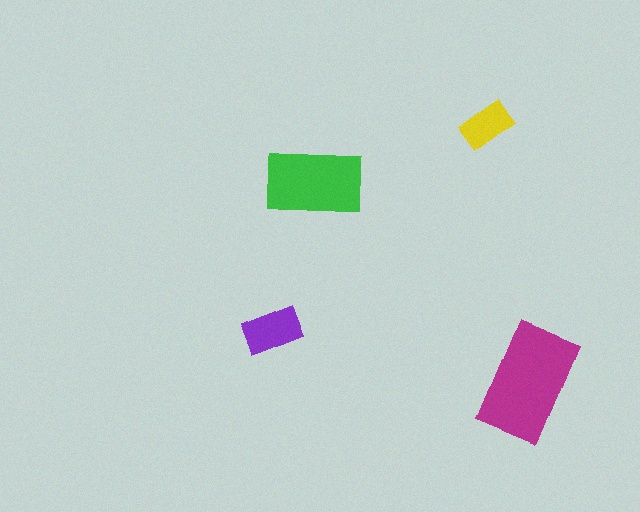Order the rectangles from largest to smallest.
the magenta one, the green one, the purple one, the yellow one.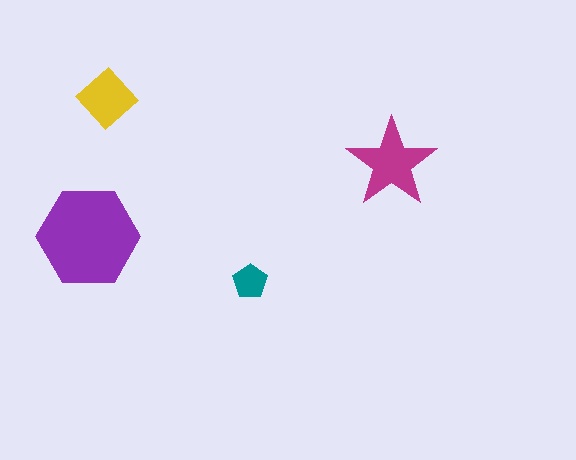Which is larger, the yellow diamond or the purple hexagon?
The purple hexagon.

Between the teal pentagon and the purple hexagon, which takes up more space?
The purple hexagon.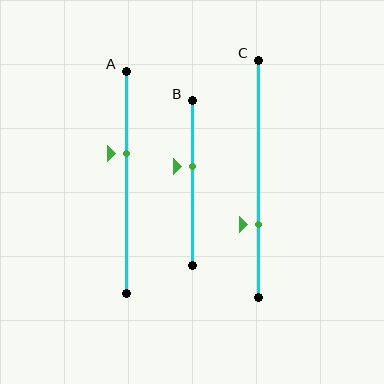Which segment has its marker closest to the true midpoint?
Segment B has its marker closest to the true midpoint.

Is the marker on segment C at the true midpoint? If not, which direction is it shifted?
No, the marker on segment C is shifted downward by about 19% of the segment length.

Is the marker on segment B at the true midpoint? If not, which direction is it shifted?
No, the marker on segment B is shifted upward by about 10% of the segment length.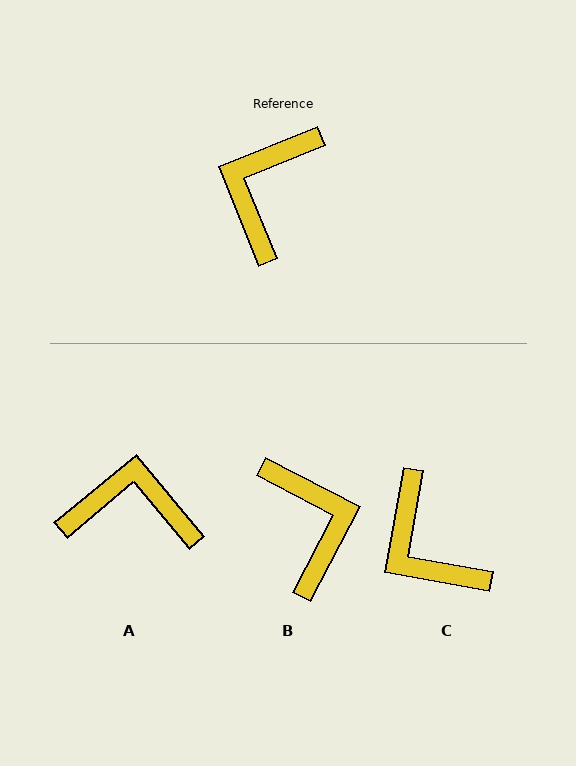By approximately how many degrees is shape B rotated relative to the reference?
Approximately 140 degrees clockwise.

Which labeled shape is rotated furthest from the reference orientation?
B, about 140 degrees away.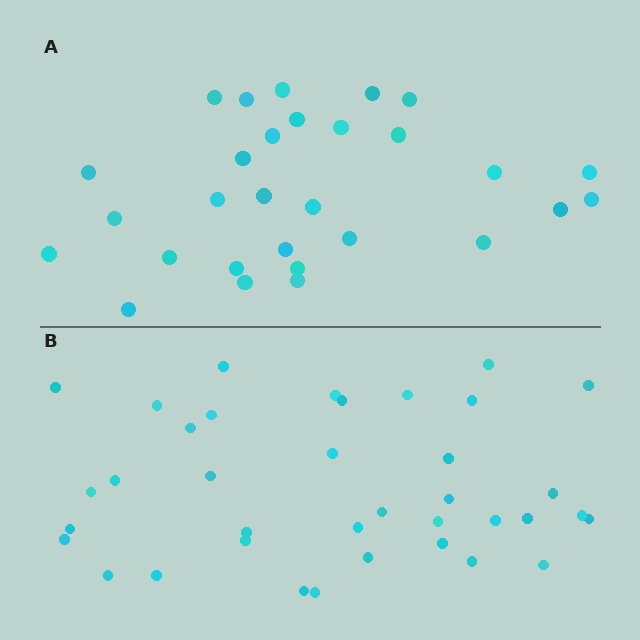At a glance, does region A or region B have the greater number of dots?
Region B (the bottom region) has more dots.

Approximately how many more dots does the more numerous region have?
Region B has roughly 8 or so more dots than region A.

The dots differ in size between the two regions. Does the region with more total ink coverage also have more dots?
No. Region A has more total ink coverage because its dots are larger, but region B actually contains more individual dots. Total area can be misleading — the number of items is what matters here.